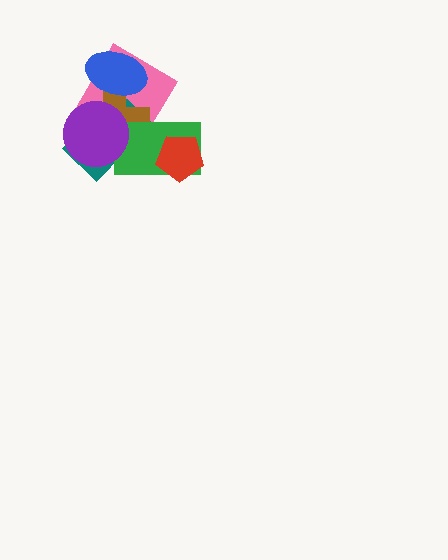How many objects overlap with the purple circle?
4 objects overlap with the purple circle.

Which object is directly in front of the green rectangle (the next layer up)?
The purple circle is directly in front of the green rectangle.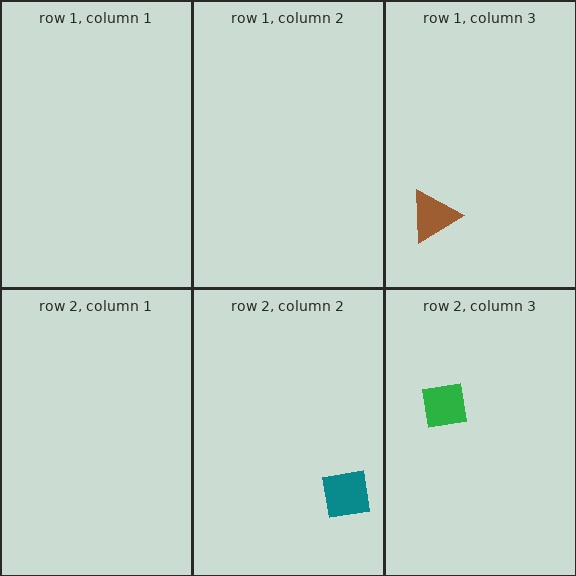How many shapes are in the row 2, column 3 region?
1.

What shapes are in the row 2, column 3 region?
The green square.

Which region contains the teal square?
The row 2, column 2 region.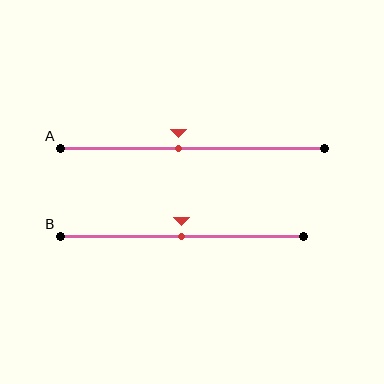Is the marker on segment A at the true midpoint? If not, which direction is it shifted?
No, the marker on segment A is shifted to the left by about 5% of the segment length.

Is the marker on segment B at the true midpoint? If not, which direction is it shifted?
Yes, the marker on segment B is at the true midpoint.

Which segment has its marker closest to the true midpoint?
Segment B has its marker closest to the true midpoint.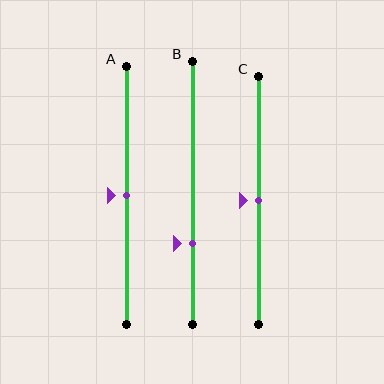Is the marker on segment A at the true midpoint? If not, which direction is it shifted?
Yes, the marker on segment A is at the true midpoint.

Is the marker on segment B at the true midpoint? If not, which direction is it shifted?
No, the marker on segment B is shifted downward by about 19% of the segment length.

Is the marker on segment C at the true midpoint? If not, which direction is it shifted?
Yes, the marker on segment C is at the true midpoint.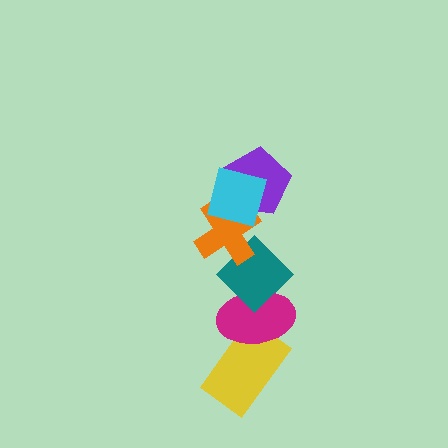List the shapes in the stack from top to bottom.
From top to bottom: the cyan square, the purple pentagon, the orange cross, the teal diamond, the magenta ellipse, the yellow rectangle.